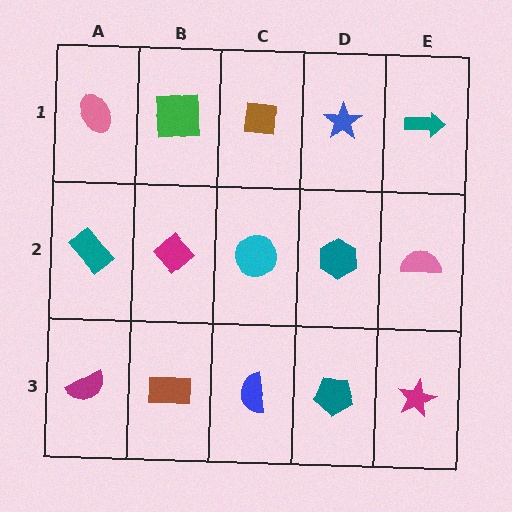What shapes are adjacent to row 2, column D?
A blue star (row 1, column D), a teal pentagon (row 3, column D), a cyan circle (row 2, column C), a pink semicircle (row 2, column E).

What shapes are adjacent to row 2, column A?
A pink ellipse (row 1, column A), a magenta semicircle (row 3, column A), a magenta diamond (row 2, column B).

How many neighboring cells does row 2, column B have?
4.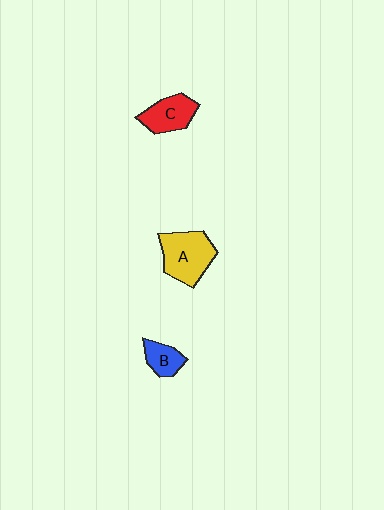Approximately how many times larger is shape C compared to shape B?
Approximately 1.5 times.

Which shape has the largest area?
Shape A (yellow).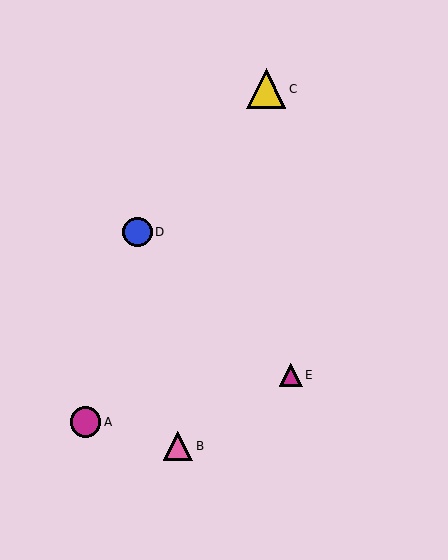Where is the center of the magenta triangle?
The center of the magenta triangle is at (291, 375).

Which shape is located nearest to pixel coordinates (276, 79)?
The yellow triangle (labeled C) at (266, 89) is nearest to that location.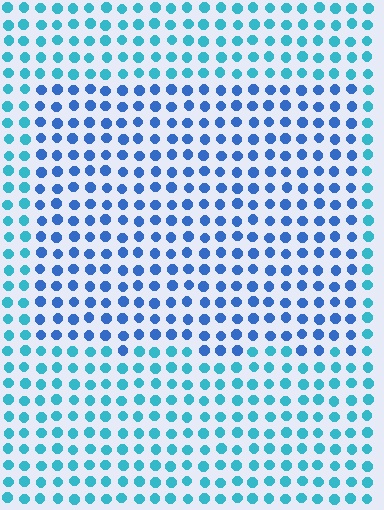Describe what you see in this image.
The image is filled with small cyan elements in a uniform arrangement. A rectangle-shaped region is visible where the elements are tinted to a slightly different hue, forming a subtle color boundary.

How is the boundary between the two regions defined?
The boundary is defined purely by a slight shift in hue (about 32 degrees). Spacing, size, and orientation are identical on both sides.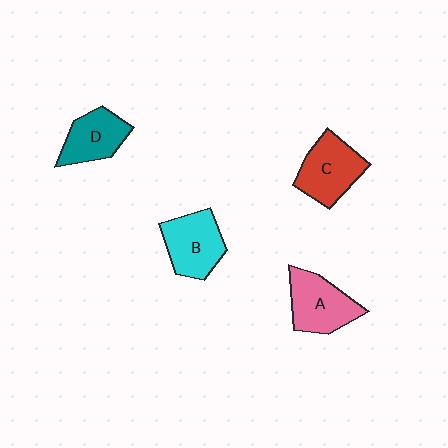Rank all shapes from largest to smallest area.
From largest to smallest: C (red), A (pink), B (cyan), D (teal).